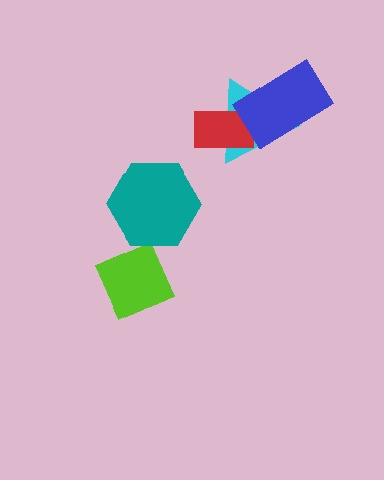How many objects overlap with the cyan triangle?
2 objects overlap with the cyan triangle.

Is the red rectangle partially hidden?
Yes, it is partially covered by another shape.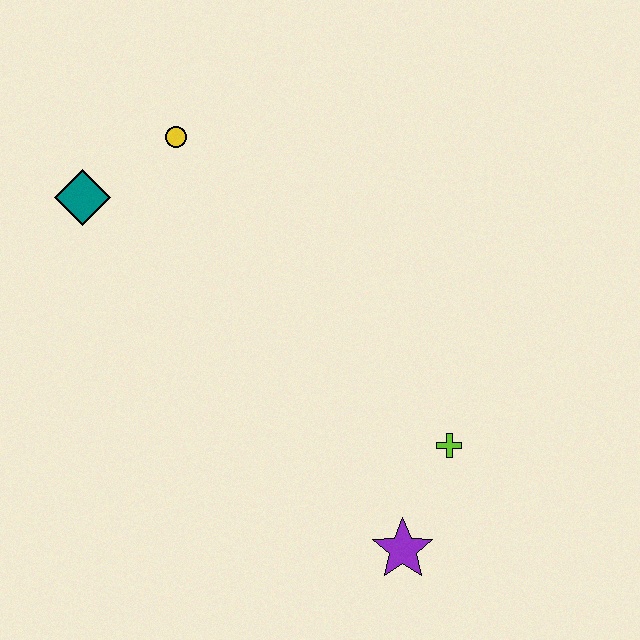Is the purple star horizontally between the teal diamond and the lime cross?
Yes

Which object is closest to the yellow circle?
The teal diamond is closest to the yellow circle.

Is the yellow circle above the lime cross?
Yes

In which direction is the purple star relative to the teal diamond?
The purple star is below the teal diamond.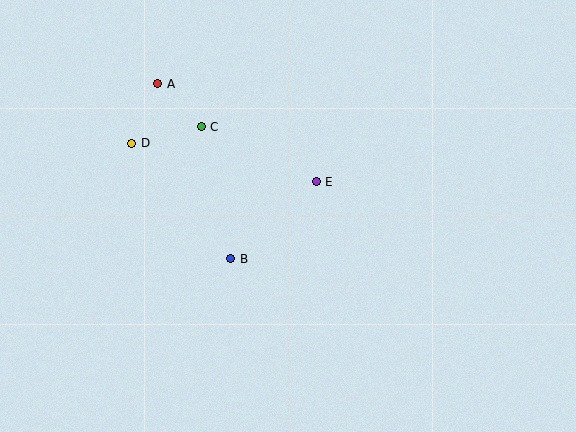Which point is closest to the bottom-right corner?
Point E is closest to the bottom-right corner.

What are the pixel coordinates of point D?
Point D is at (132, 143).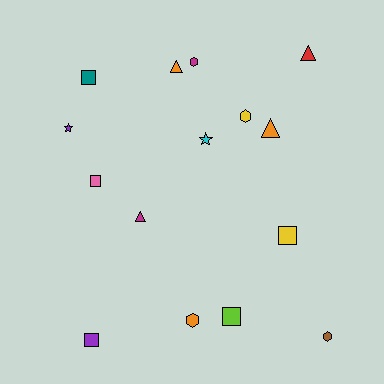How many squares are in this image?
There are 5 squares.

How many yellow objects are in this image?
There are 2 yellow objects.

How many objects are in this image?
There are 15 objects.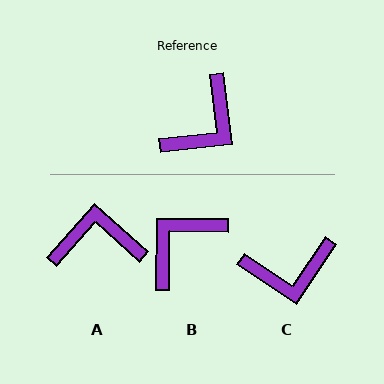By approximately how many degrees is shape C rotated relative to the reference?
Approximately 41 degrees clockwise.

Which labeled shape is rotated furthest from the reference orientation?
B, about 173 degrees away.